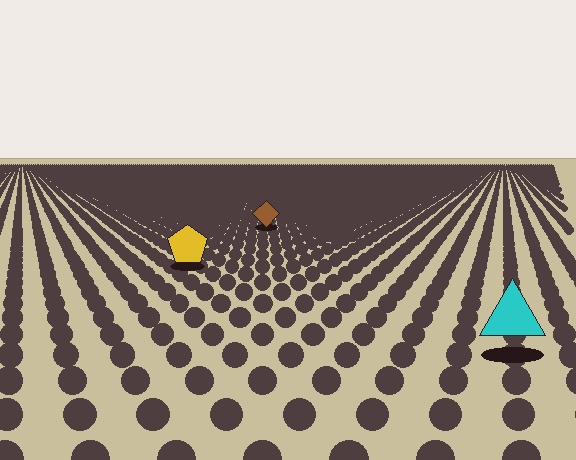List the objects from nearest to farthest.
From nearest to farthest: the cyan triangle, the yellow pentagon, the brown diamond.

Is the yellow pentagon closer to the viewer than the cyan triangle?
No. The cyan triangle is closer — you can tell from the texture gradient: the ground texture is coarser near it.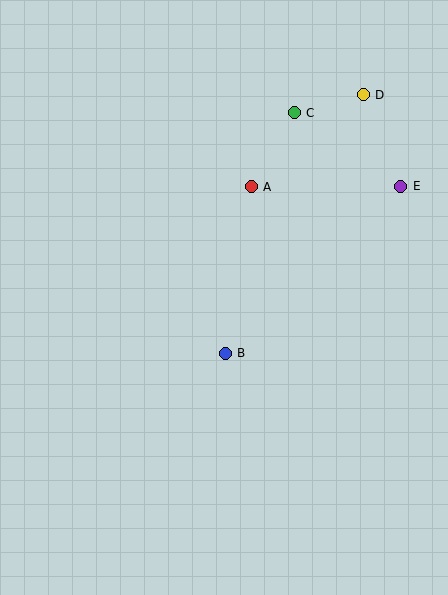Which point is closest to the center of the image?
Point B at (225, 353) is closest to the center.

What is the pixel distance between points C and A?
The distance between C and A is 86 pixels.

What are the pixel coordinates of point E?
Point E is at (401, 186).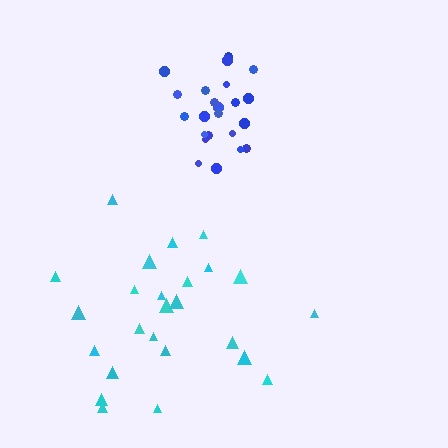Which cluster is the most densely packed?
Blue.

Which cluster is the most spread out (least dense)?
Cyan.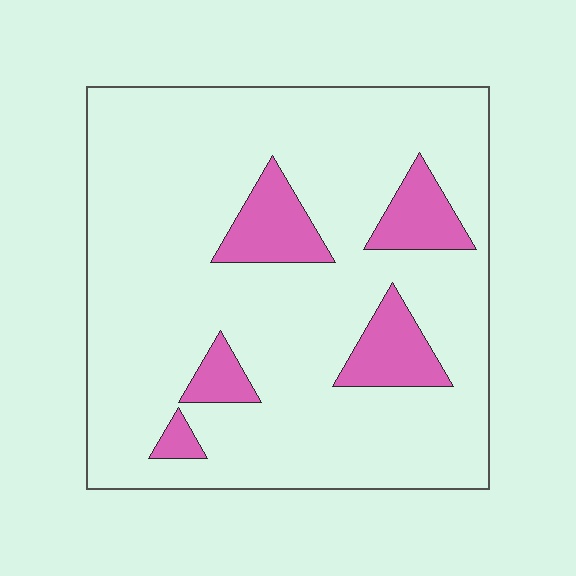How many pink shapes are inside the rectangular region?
5.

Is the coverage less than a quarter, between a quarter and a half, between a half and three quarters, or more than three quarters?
Less than a quarter.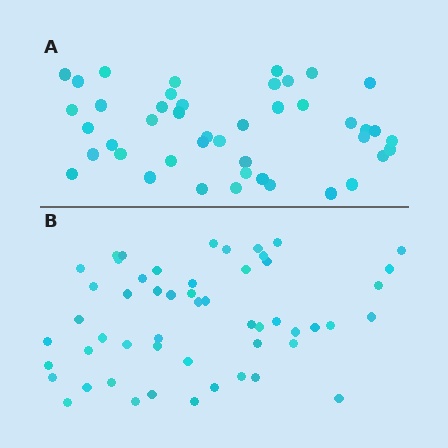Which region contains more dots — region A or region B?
Region B (the bottom region) has more dots.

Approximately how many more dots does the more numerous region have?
Region B has roughly 8 or so more dots than region A.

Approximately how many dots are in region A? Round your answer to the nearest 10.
About 40 dots. (The exact count is 44, which rounds to 40.)